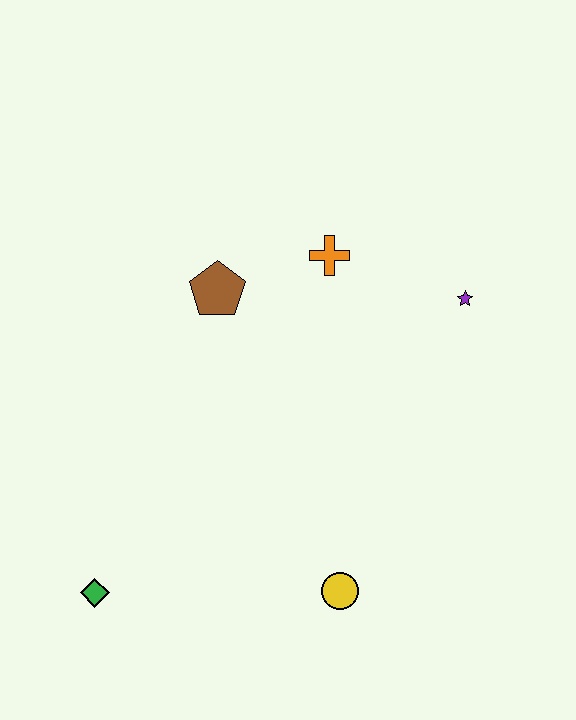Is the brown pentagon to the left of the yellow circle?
Yes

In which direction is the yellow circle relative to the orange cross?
The yellow circle is below the orange cross.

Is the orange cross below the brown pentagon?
No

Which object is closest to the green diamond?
The yellow circle is closest to the green diamond.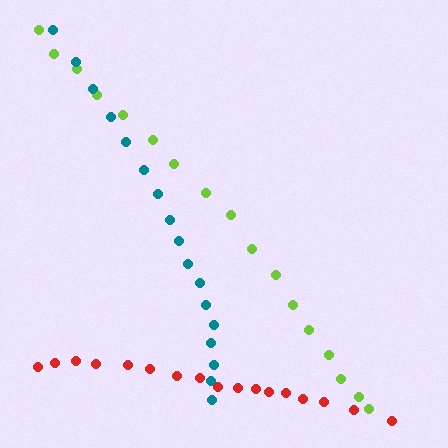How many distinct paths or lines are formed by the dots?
There are 3 distinct paths.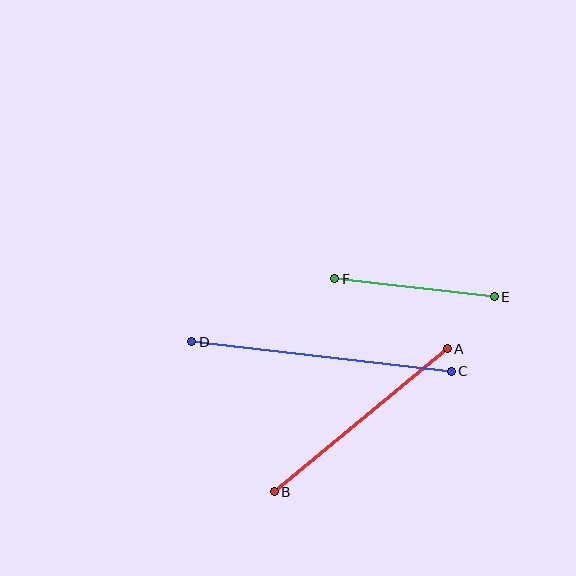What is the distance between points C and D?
The distance is approximately 261 pixels.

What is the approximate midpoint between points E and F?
The midpoint is at approximately (414, 288) pixels.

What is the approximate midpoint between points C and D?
The midpoint is at approximately (322, 357) pixels.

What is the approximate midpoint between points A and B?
The midpoint is at approximately (361, 420) pixels.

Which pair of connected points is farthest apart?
Points C and D are farthest apart.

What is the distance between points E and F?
The distance is approximately 160 pixels.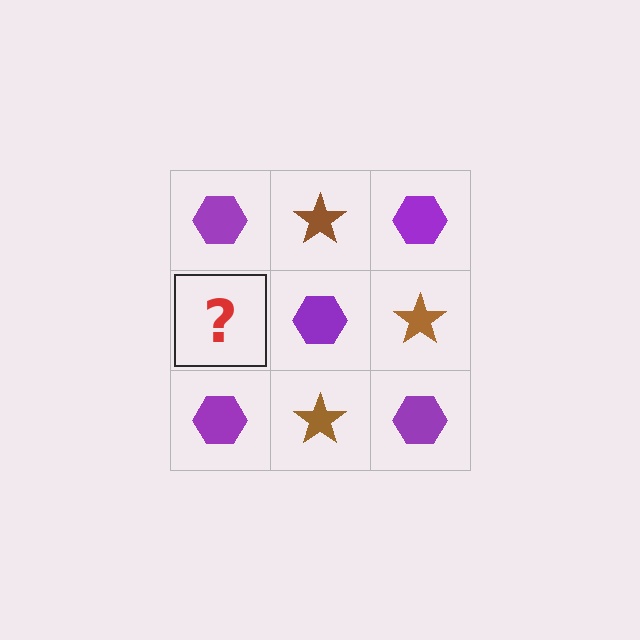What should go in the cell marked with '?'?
The missing cell should contain a brown star.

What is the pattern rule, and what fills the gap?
The rule is that it alternates purple hexagon and brown star in a checkerboard pattern. The gap should be filled with a brown star.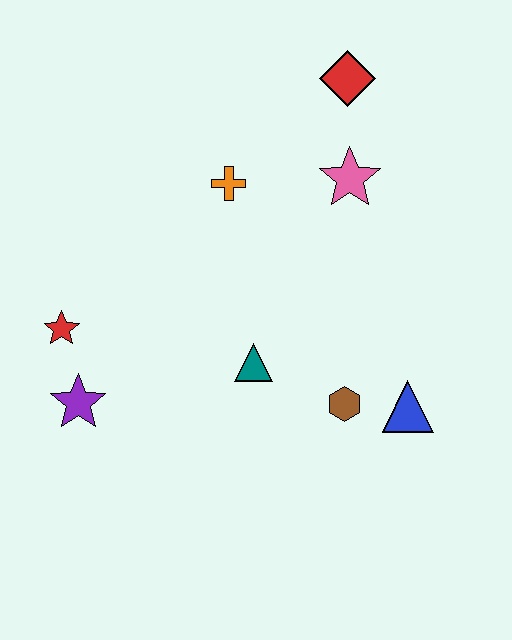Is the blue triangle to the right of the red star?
Yes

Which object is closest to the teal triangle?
The brown hexagon is closest to the teal triangle.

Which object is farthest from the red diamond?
The purple star is farthest from the red diamond.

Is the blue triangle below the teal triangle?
Yes